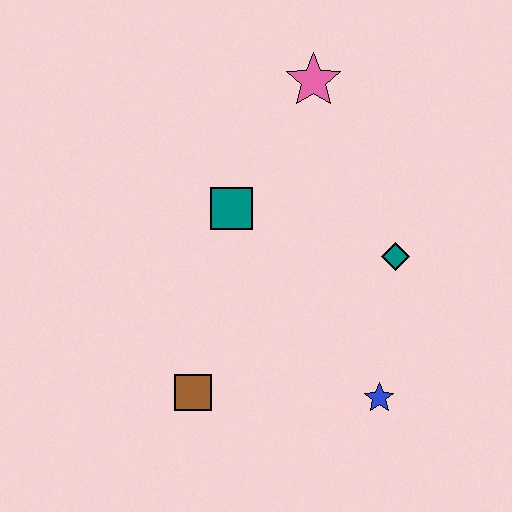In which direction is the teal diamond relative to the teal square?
The teal diamond is to the right of the teal square.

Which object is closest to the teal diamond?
The blue star is closest to the teal diamond.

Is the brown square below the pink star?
Yes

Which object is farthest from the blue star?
The pink star is farthest from the blue star.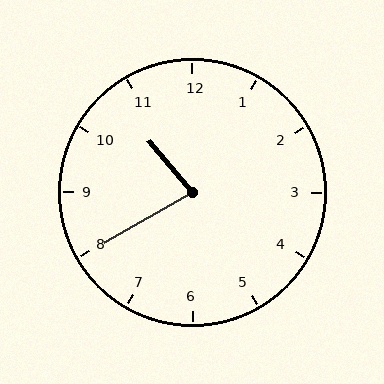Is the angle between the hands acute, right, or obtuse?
It is acute.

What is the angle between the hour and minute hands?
Approximately 80 degrees.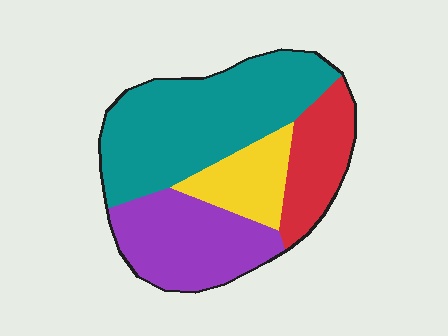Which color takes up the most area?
Teal, at roughly 45%.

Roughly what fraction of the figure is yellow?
Yellow covers 13% of the figure.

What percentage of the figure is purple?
Purple covers around 25% of the figure.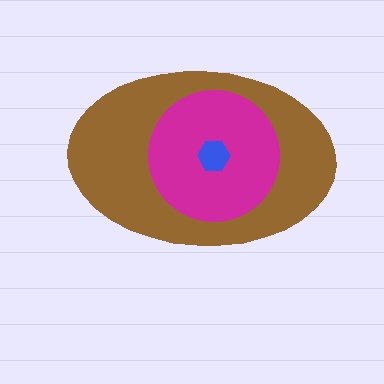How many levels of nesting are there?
3.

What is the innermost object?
The blue hexagon.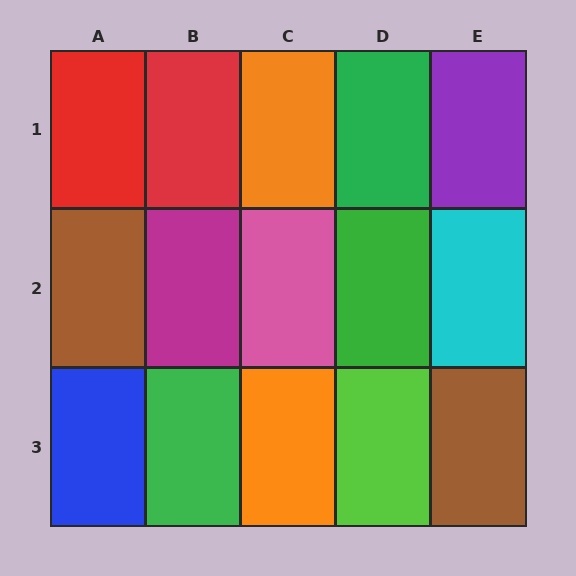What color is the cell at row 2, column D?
Green.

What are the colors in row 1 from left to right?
Red, red, orange, green, purple.